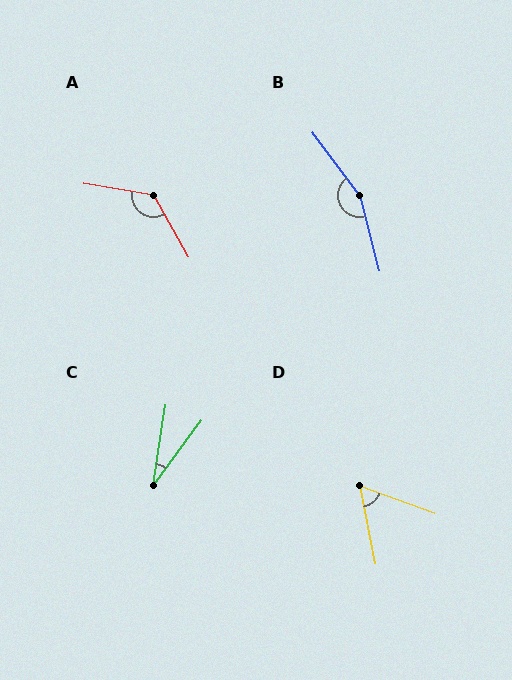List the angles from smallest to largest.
C (28°), D (58°), A (129°), B (158°).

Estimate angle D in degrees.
Approximately 58 degrees.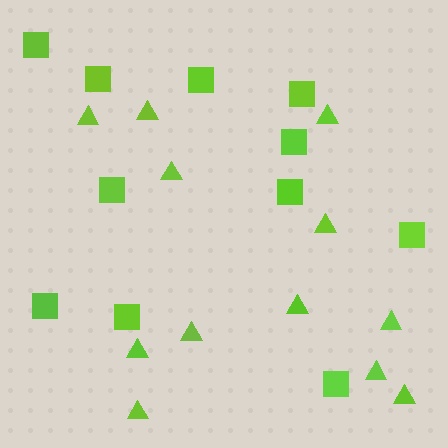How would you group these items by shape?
There are 2 groups: one group of triangles (12) and one group of squares (11).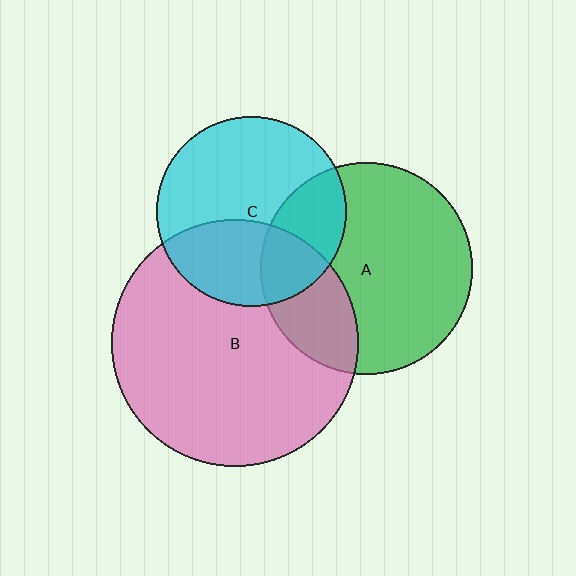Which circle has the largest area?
Circle B (pink).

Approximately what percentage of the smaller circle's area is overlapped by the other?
Approximately 30%.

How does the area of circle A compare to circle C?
Approximately 1.2 times.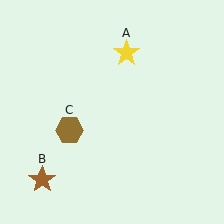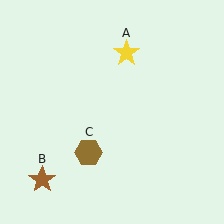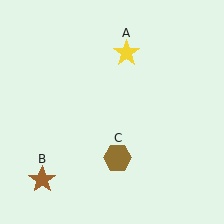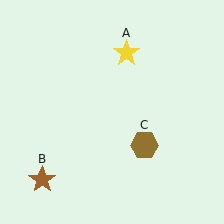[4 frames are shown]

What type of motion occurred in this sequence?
The brown hexagon (object C) rotated counterclockwise around the center of the scene.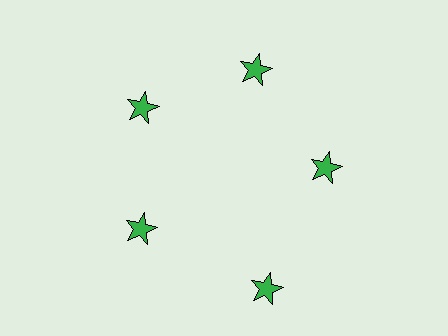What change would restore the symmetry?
The symmetry would be restored by moving it inward, back onto the ring so that all 5 stars sit at equal angles and equal distance from the center.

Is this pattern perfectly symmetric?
No. The 5 green stars are arranged in a ring, but one element near the 5 o'clock position is pushed outward from the center, breaking the 5-fold rotational symmetry.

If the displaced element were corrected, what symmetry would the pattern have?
It would have 5-fold rotational symmetry — the pattern would map onto itself every 72 degrees.